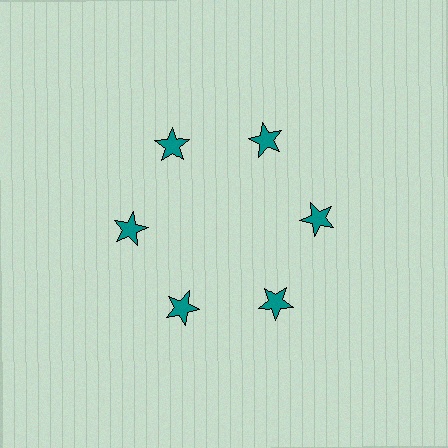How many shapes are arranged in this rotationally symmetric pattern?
There are 6 shapes, arranged in 6 groups of 1.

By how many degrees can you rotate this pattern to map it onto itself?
The pattern maps onto itself every 60 degrees of rotation.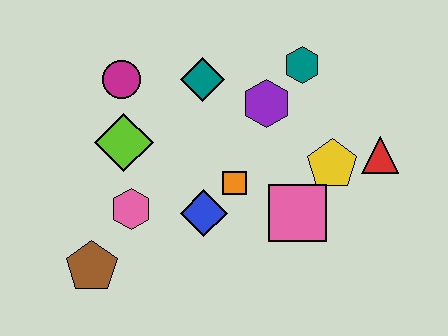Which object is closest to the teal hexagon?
The purple hexagon is closest to the teal hexagon.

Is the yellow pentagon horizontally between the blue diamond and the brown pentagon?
No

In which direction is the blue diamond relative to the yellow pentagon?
The blue diamond is to the left of the yellow pentagon.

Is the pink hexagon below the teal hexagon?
Yes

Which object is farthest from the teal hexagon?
The brown pentagon is farthest from the teal hexagon.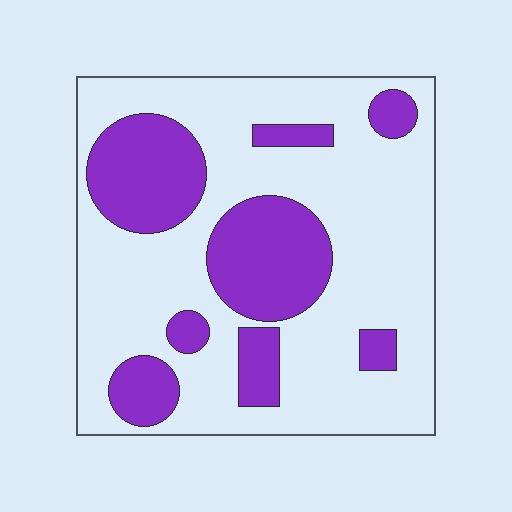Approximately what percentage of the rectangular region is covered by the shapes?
Approximately 30%.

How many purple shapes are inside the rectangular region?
8.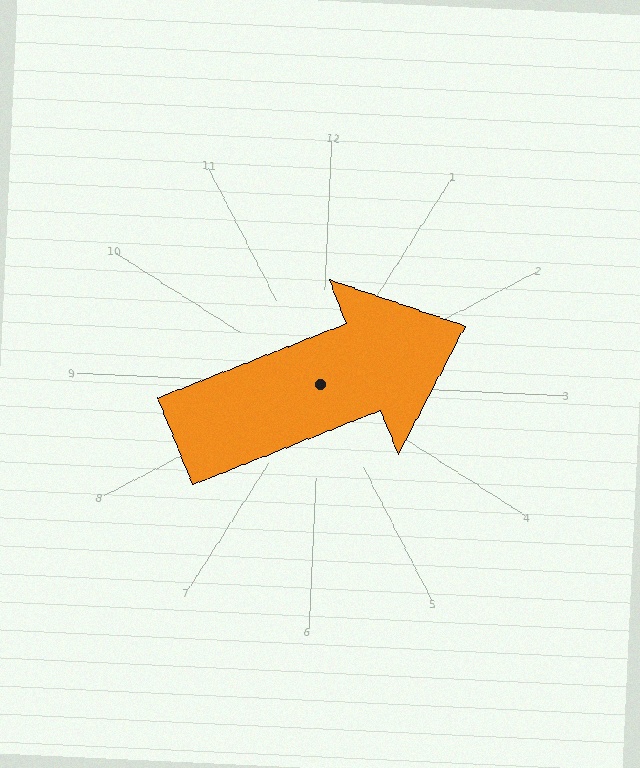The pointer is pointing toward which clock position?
Roughly 2 o'clock.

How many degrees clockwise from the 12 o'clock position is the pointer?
Approximately 66 degrees.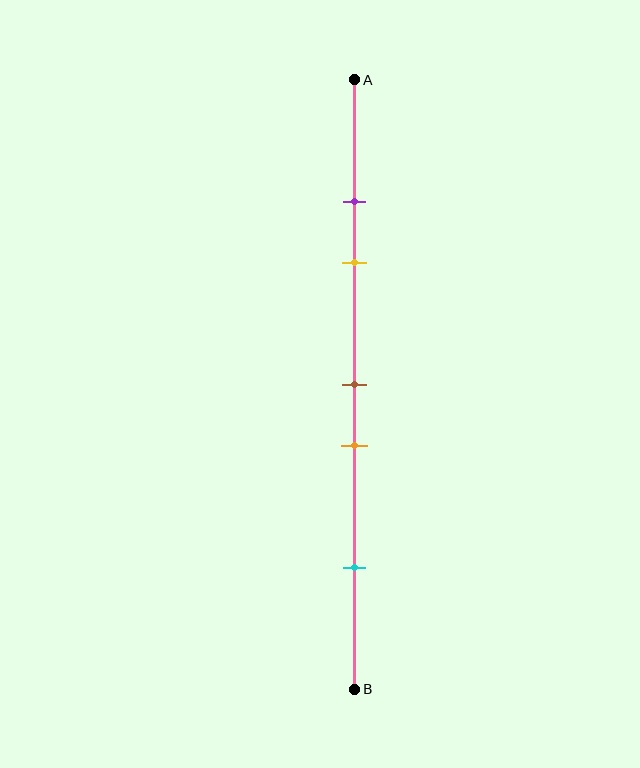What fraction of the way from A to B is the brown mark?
The brown mark is approximately 50% (0.5) of the way from A to B.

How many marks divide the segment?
There are 5 marks dividing the segment.